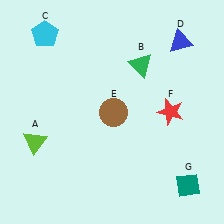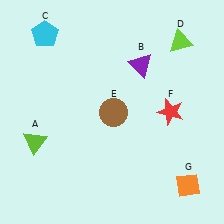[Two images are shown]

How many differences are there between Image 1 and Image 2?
There are 3 differences between the two images.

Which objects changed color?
B changed from green to purple. D changed from blue to lime. G changed from teal to orange.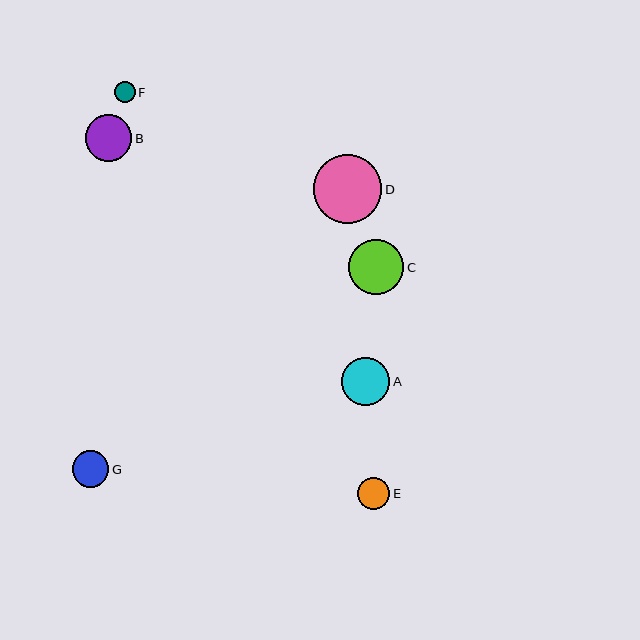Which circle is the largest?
Circle D is the largest with a size of approximately 68 pixels.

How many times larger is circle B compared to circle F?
Circle B is approximately 2.2 times the size of circle F.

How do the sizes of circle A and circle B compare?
Circle A and circle B are approximately the same size.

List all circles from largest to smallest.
From largest to smallest: D, C, A, B, G, E, F.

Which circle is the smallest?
Circle F is the smallest with a size of approximately 21 pixels.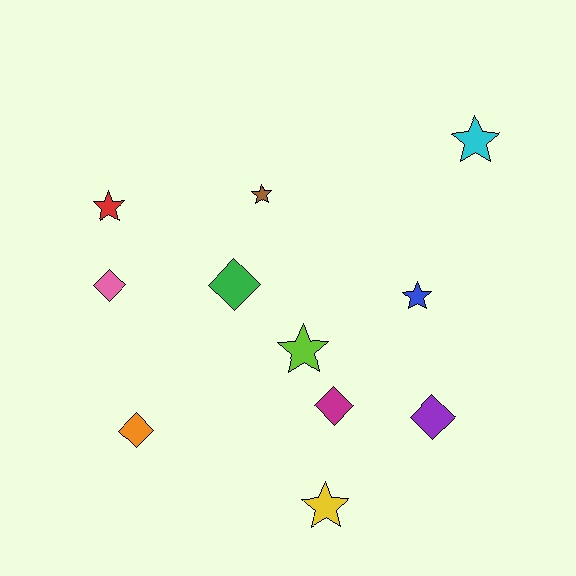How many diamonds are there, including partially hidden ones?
There are 5 diamonds.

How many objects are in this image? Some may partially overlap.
There are 11 objects.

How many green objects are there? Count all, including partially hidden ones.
There is 1 green object.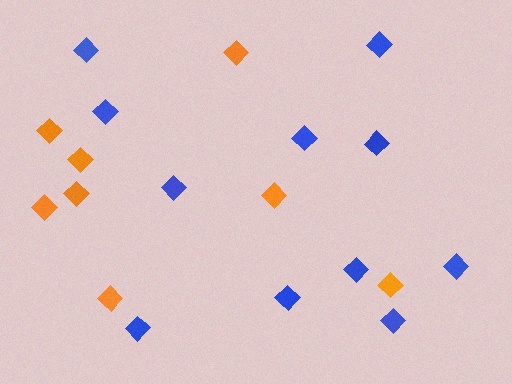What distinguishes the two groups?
There are 2 groups: one group of orange diamonds (8) and one group of blue diamonds (11).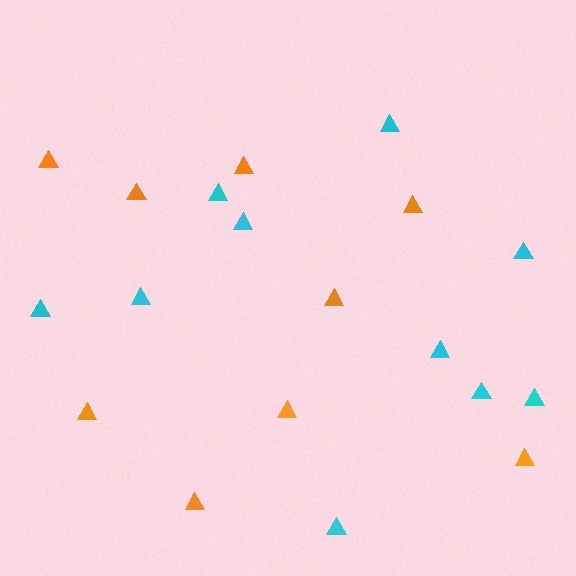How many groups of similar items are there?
There are 2 groups: one group of orange triangles (9) and one group of cyan triangles (10).